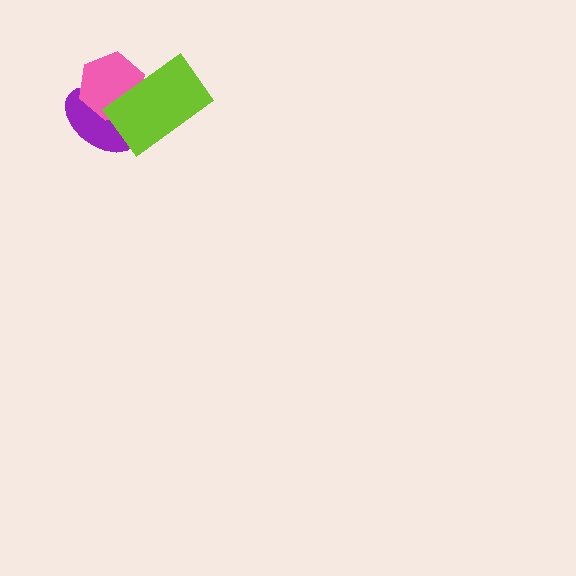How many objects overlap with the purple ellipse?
2 objects overlap with the purple ellipse.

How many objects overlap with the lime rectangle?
2 objects overlap with the lime rectangle.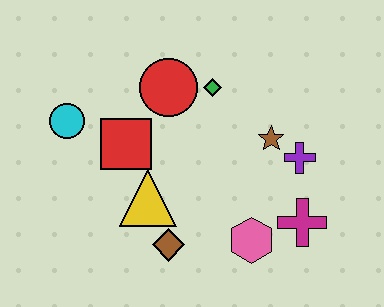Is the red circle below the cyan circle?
No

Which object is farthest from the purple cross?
The cyan circle is farthest from the purple cross.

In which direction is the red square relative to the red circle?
The red square is below the red circle.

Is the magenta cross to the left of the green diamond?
No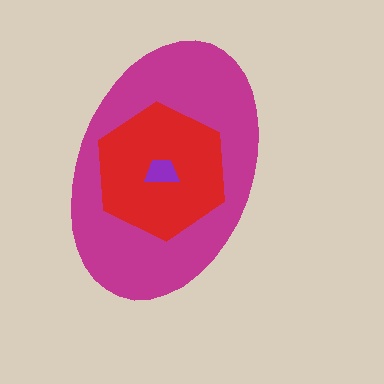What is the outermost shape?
The magenta ellipse.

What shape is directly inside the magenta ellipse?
The red hexagon.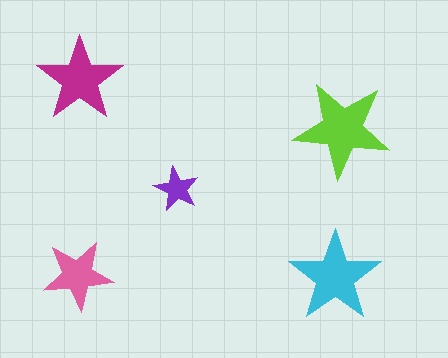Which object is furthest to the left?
The pink star is leftmost.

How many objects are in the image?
There are 5 objects in the image.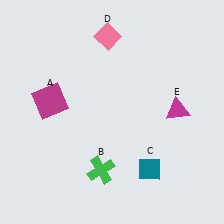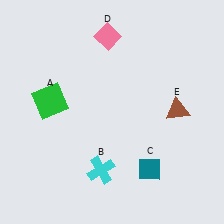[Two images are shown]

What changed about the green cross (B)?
In Image 1, B is green. In Image 2, it changed to cyan.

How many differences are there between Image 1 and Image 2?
There are 3 differences between the two images.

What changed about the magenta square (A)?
In Image 1, A is magenta. In Image 2, it changed to green.